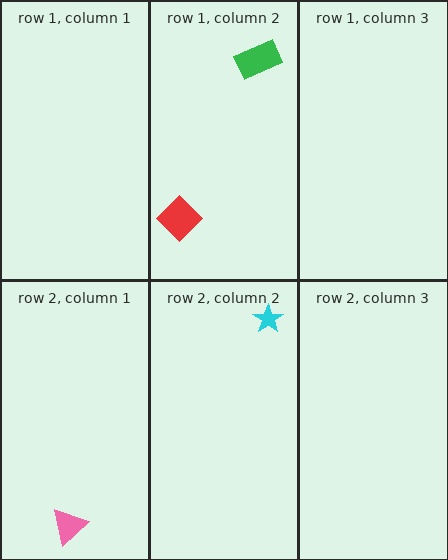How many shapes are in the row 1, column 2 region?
2.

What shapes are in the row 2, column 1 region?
The pink triangle.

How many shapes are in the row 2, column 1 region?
1.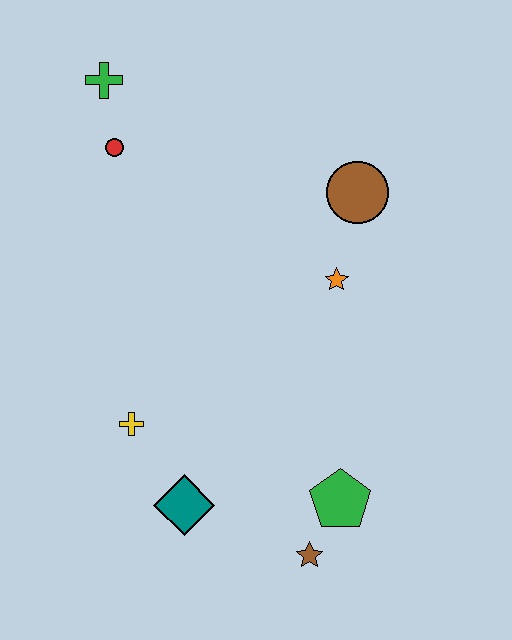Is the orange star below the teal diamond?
No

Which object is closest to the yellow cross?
The teal diamond is closest to the yellow cross.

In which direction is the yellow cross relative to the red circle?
The yellow cross is below the red circle.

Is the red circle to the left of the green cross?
No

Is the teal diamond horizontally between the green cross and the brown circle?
Yes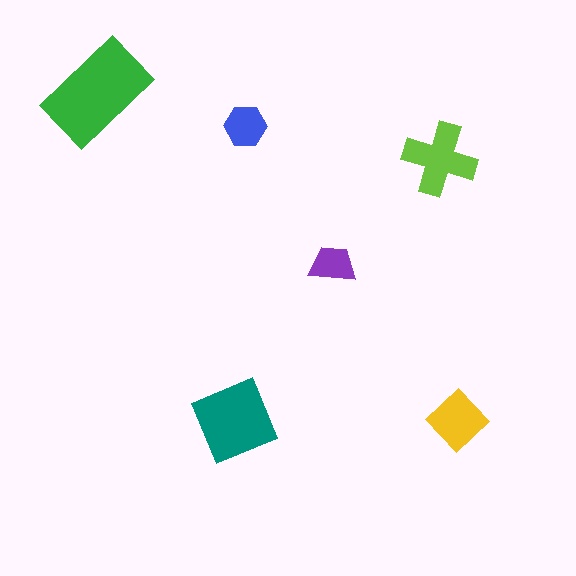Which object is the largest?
The green rectangle.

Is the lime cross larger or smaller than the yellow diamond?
Larger.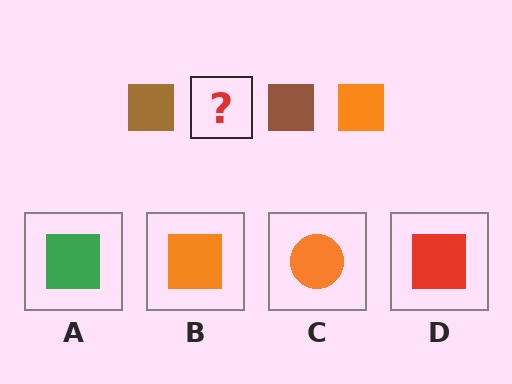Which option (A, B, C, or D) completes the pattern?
B.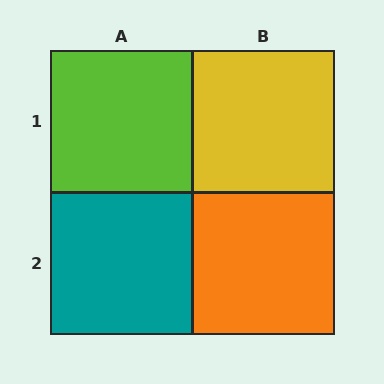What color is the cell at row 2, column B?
Orange.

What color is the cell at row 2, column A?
Teal.